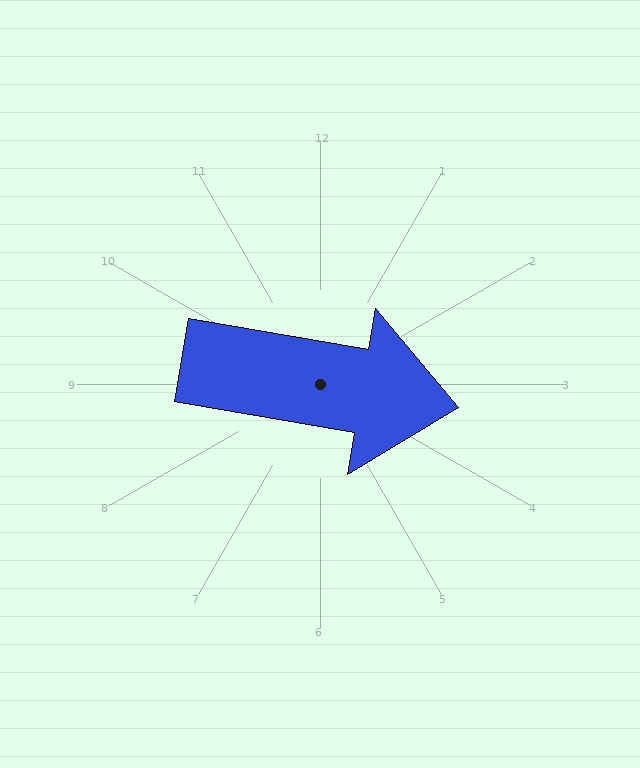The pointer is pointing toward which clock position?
Roughly 3 o'clock.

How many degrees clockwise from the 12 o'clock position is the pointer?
Approximately 100 degrees.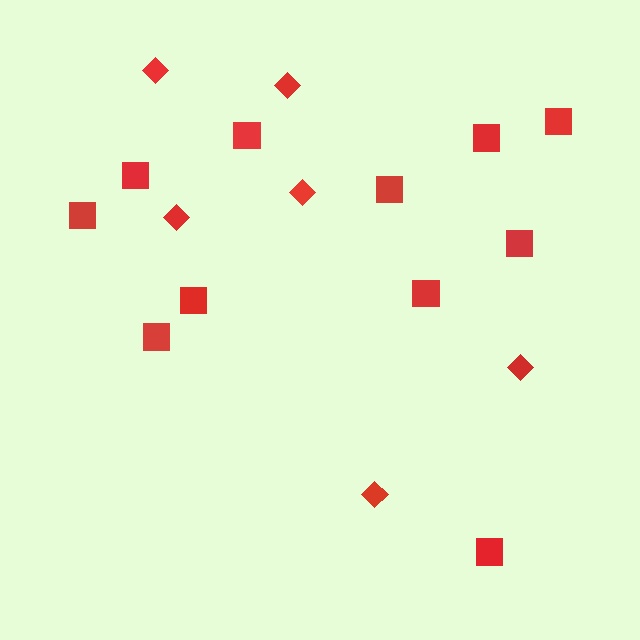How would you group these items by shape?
There are 2 groups: one group of diamonds (6) and one group of squares (11).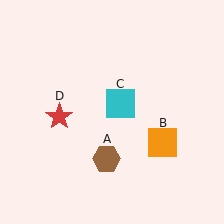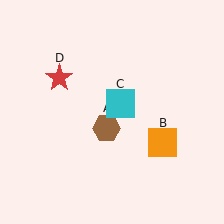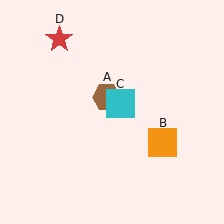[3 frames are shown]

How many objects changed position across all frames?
2 objects changed position: brown hexagon (object A), red star (object D).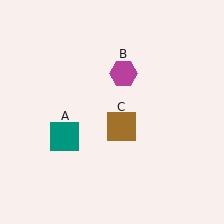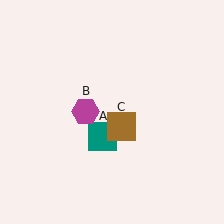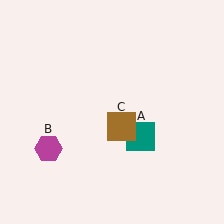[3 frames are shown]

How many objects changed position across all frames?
2 objects changed position: teal square (object A), magenta hexagon (object B).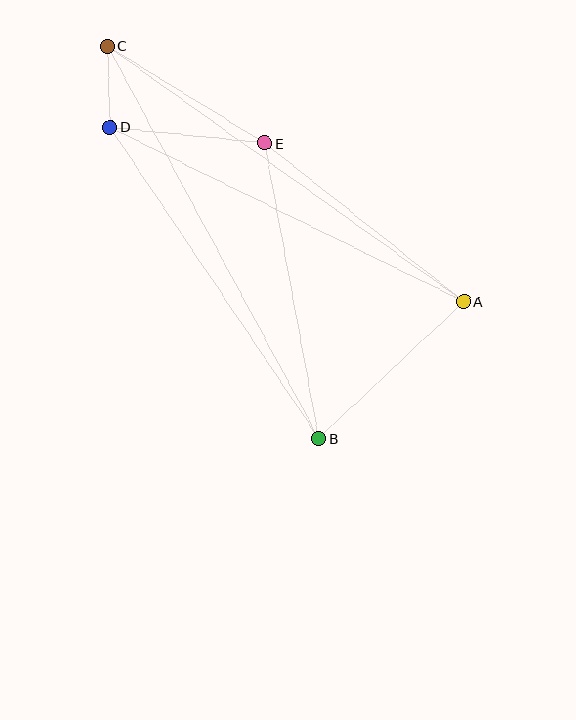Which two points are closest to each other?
Points C and D are closest to each other.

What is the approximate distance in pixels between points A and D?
The distance between A and D is approximately 394 pixels.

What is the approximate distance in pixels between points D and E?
The distance between D and E is approximately 156 pixels.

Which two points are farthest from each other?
Points B and C are farthest from each other.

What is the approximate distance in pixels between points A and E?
The distance between A and E is approximately 254 pixels.